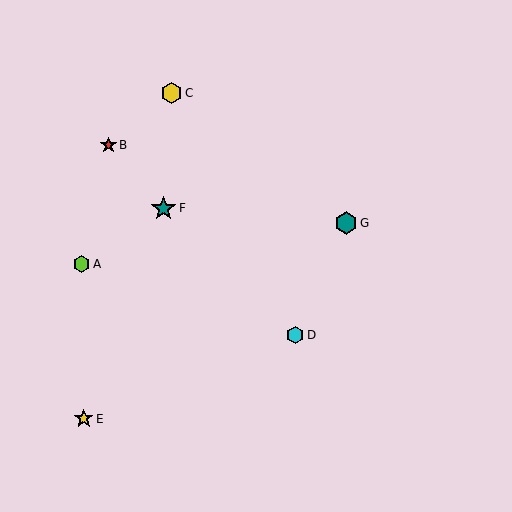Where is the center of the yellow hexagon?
The center of the yellow hexagon is at (172, 93).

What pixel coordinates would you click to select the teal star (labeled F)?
Click at (163, 208) to select the teal star F.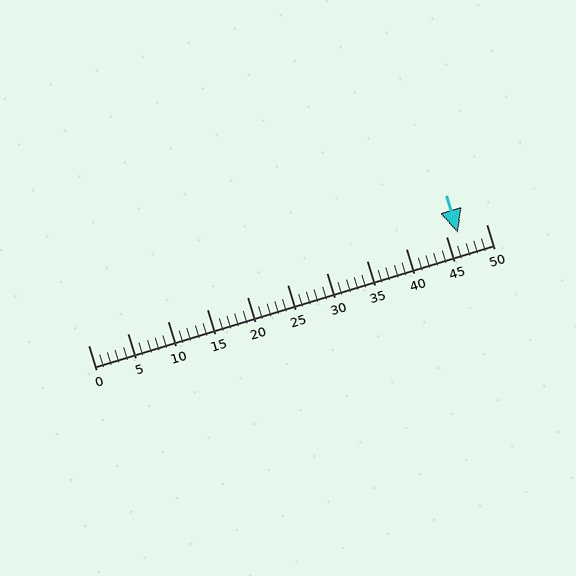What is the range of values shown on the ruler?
The ruler shows values from 0 to 50.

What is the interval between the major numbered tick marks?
The major tick marks are spaced 5 units apart.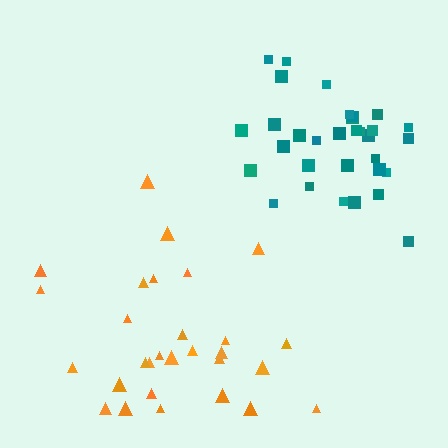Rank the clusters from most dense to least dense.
teal, orange.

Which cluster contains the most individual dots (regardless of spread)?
Teal (33).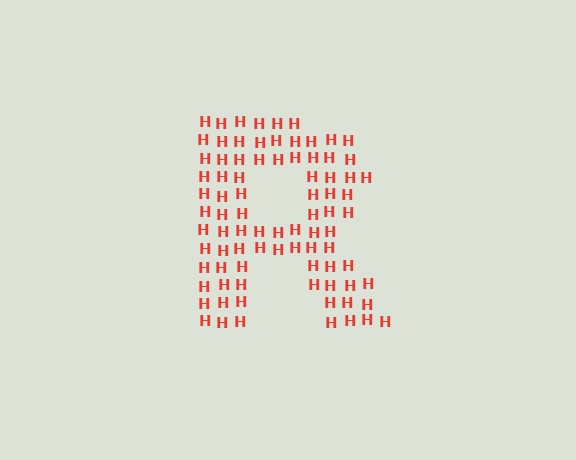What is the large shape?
The large shape is the letter R.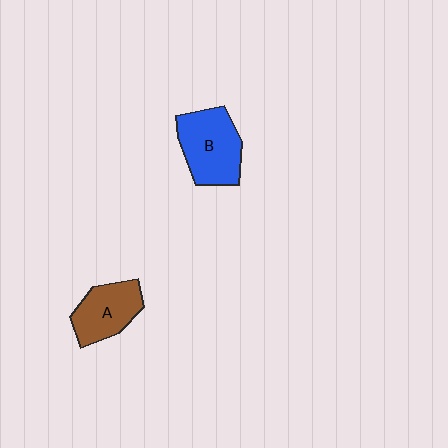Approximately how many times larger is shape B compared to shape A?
Approximately 1.3 times.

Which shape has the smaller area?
Shape A (brown).